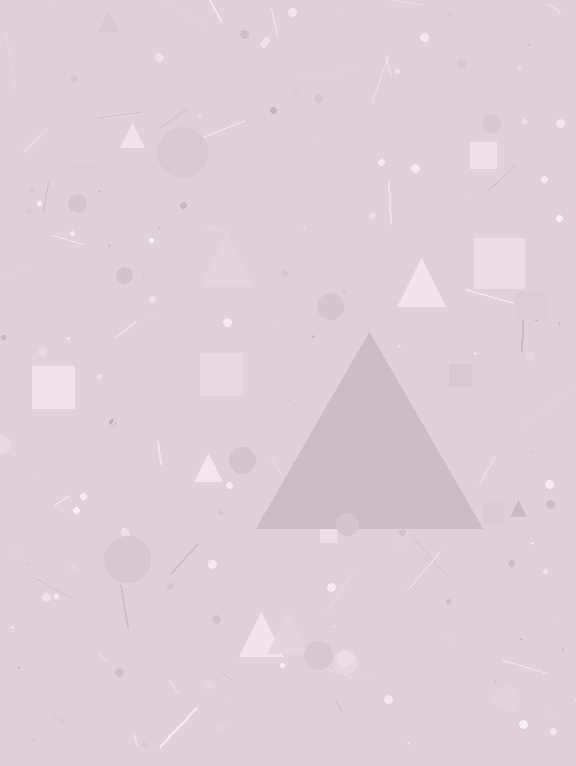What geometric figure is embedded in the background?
A triangle is embedded in the background.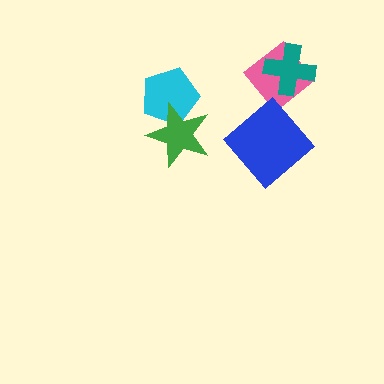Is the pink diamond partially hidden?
Yes, it is partially covered by another shape.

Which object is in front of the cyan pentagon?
The green star is in front of the cyan pentagon.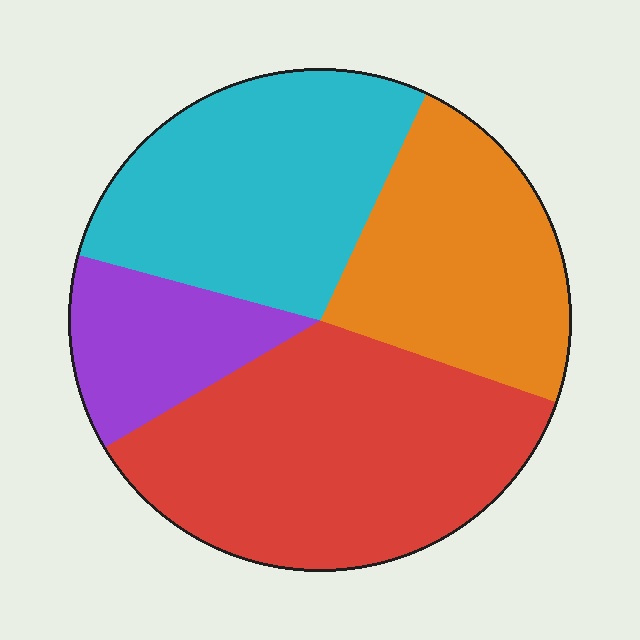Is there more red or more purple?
Red.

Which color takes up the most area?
Red, at roughly 35%.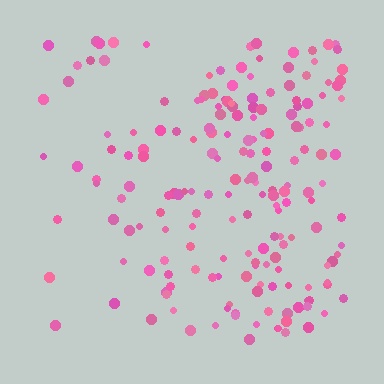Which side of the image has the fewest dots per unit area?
The left.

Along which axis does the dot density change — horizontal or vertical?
Horizontal.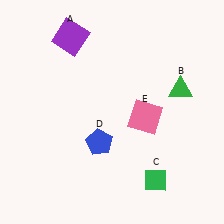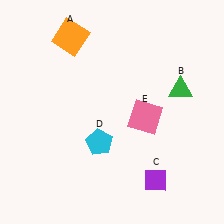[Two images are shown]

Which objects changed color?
A changed from purple to orange. C changed from green to purple. D changed from blue to cyan.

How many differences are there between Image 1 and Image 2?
There are 3 differences between the two images.